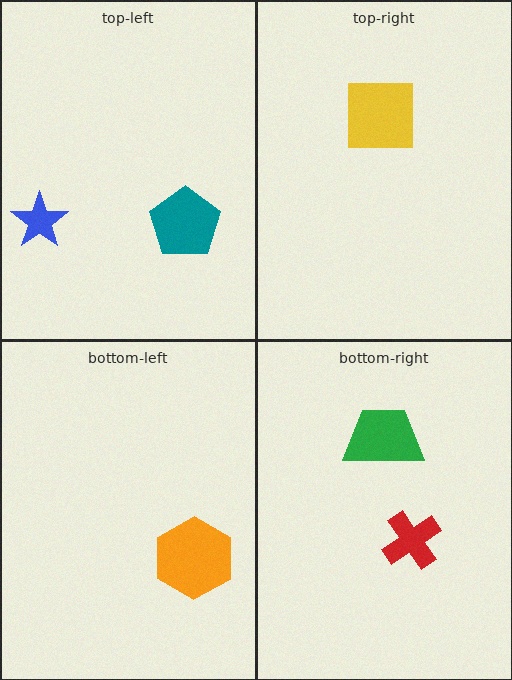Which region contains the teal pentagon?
The top-left region.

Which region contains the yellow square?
The top-right region.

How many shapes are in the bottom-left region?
1.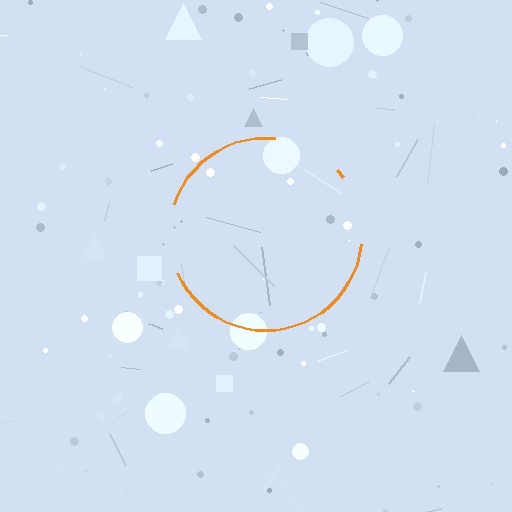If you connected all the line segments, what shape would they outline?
They would outline a circle.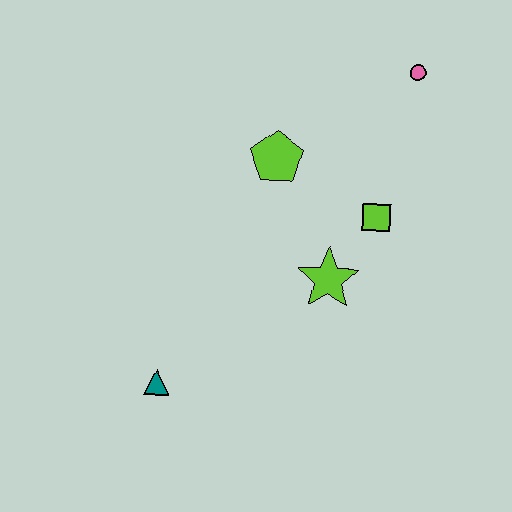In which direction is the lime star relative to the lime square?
The lime star is below the lime square.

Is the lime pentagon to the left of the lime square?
Yes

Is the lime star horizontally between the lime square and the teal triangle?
Yes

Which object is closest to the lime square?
The lime star is closest to the lime square.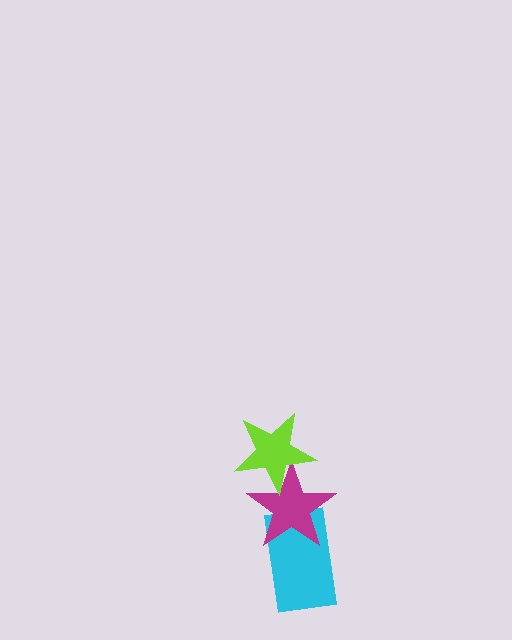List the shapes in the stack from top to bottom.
From top to bottom: the lime star, the magenta star, the cyan rectangle.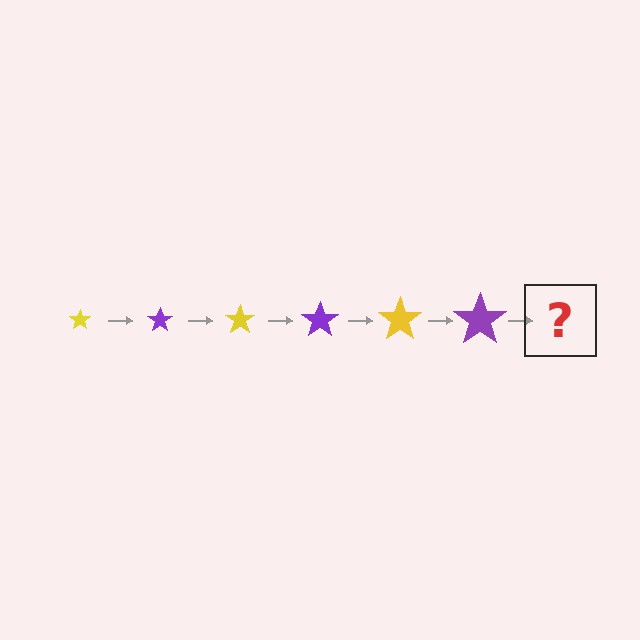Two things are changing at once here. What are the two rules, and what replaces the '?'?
The two rules are that the star grows larger each step and the color cycles through yellow and purple. The '?' should be a yellow star, larger than the previous one.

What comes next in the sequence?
The next element should be a yellow star, larger than the previous one.